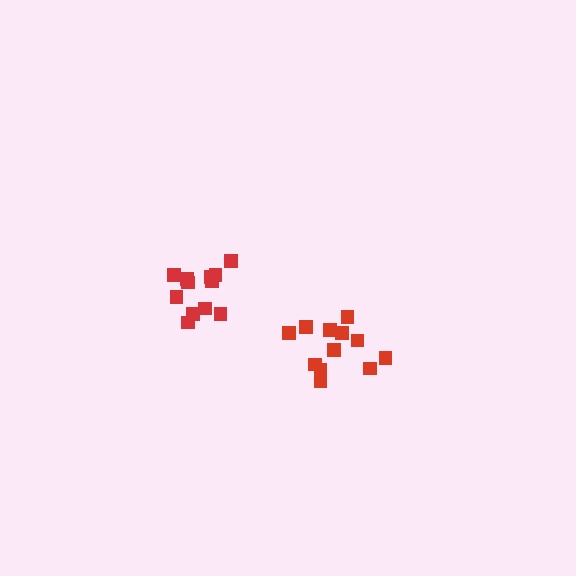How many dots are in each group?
Group 1: 12 dots, Group 2: 12 dots (24 total).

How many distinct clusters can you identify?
There are 2 distinct clusters.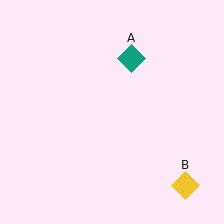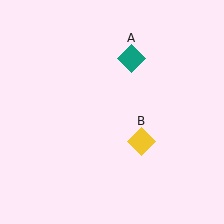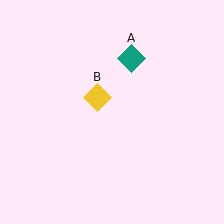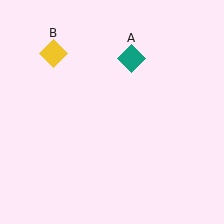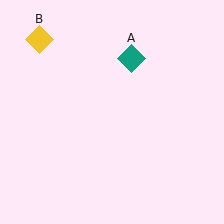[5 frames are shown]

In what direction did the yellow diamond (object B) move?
The yellow diamond (object B) moved up and to the left.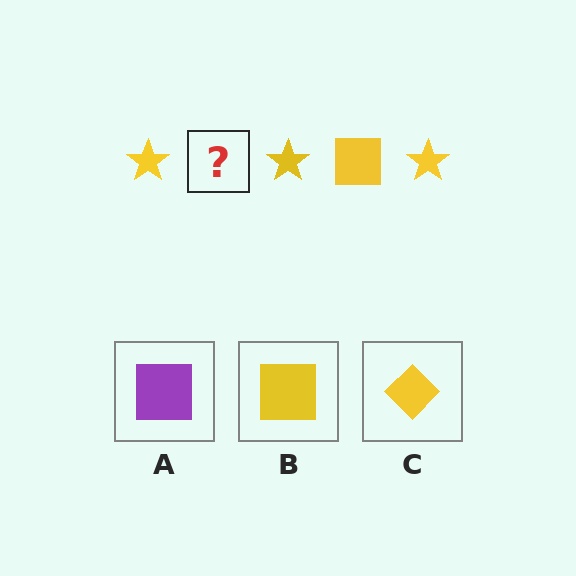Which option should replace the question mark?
Option B.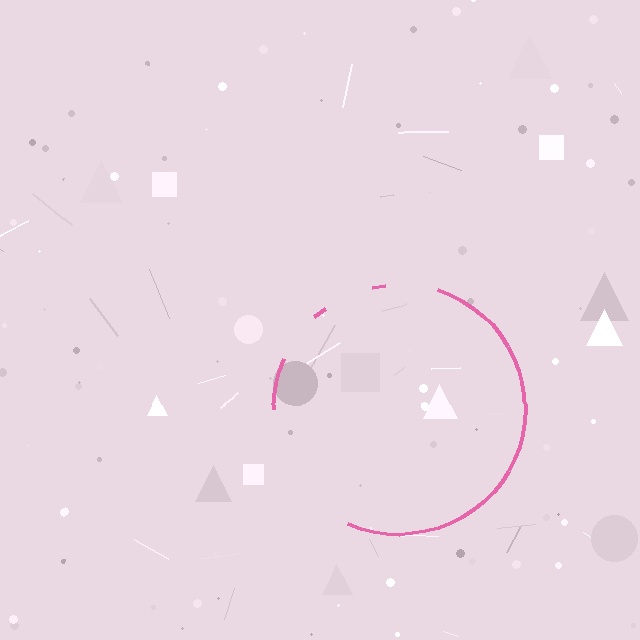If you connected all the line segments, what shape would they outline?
They would outline a circle.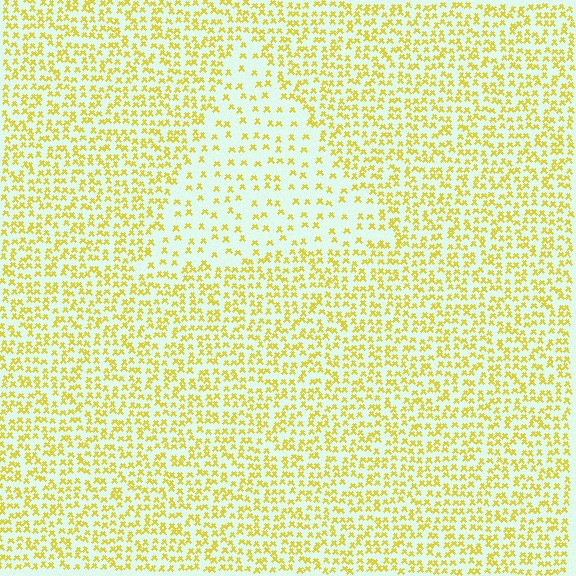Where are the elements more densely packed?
The elements are more densely packed outside the triangle boundary.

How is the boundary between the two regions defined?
The boundary is defined by a change in element density (approximately 2.3x ratio). All elements are the same color, size, and shape.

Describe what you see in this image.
The image contains small yellow elements arranged at two different densities. A triangle-shaped region is visible where the elements are less densely packed than the surrounding area.